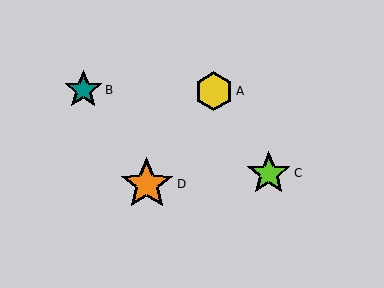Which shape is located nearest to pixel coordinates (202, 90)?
The yellow hexagon (labeled A) at (214, 91) is nearest to that location.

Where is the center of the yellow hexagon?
The center of the yellow hexagon is at (214, 91).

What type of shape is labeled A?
Shape A is a yellow hexagon.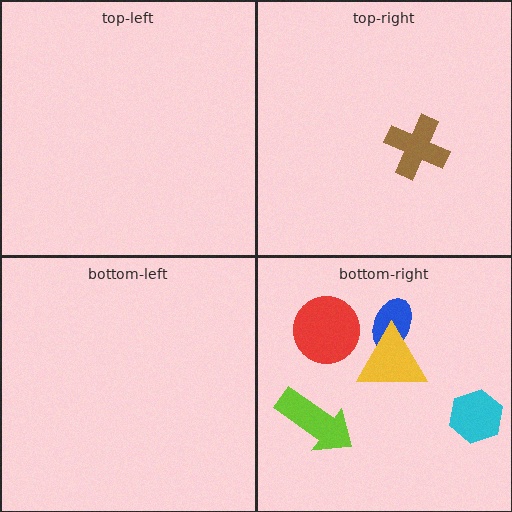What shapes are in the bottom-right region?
The blue ellipse, the yellow triangle, the red circle, the cyan hexagon, the lime arrow.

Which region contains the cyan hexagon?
The bottom-right region.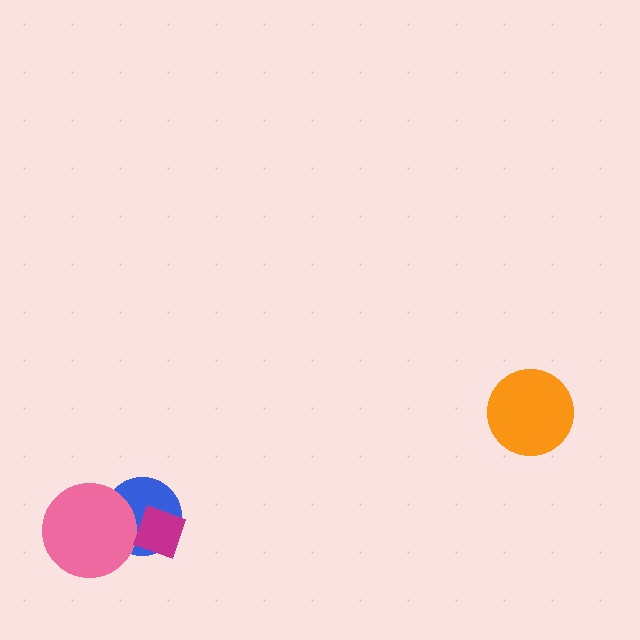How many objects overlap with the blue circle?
2 objects overlap with the blue circle.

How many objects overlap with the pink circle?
1 object overlaps with the pink circle.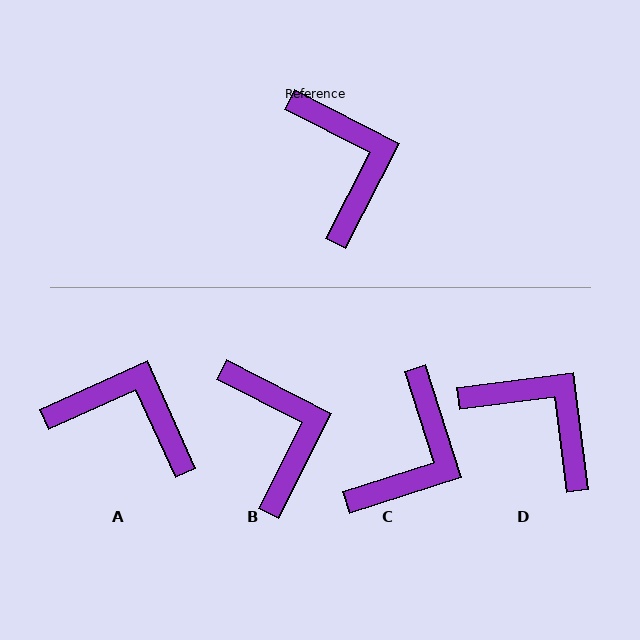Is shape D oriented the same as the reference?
No, it is off by about 34 degrees.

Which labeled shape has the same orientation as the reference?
B.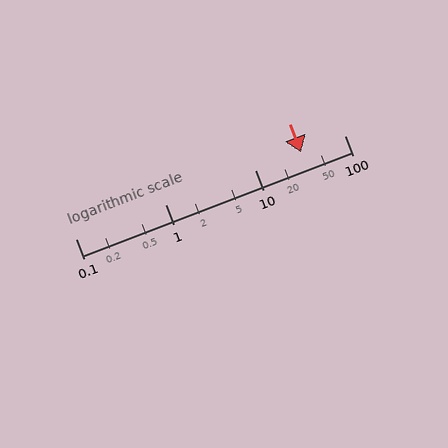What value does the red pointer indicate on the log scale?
The pointer indicates approximately 33.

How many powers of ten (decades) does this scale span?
The scale spans 3 decades, from 0.1 to 100.